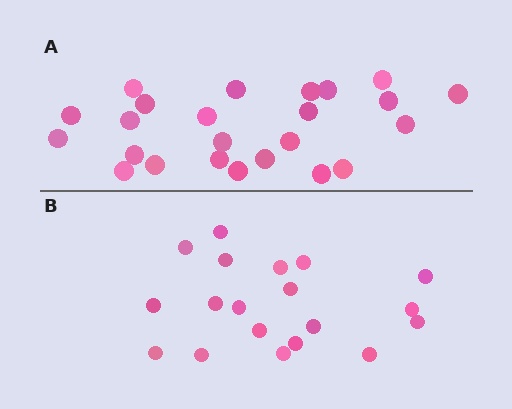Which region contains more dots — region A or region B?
Region A (the top region) has more dots.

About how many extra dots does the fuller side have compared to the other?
Region A has about 5 more dots than region B.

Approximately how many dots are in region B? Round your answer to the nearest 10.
About 20 dots. (The exact count is 19, which rounds to 20.)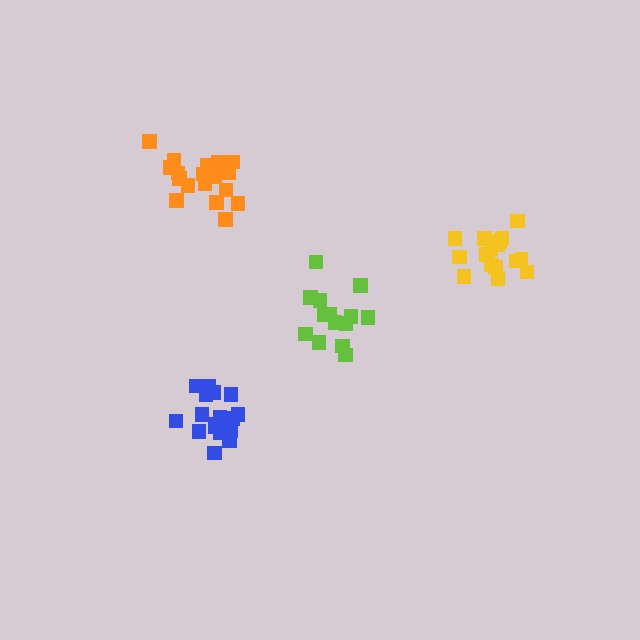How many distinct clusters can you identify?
There are 4 distinct clusters.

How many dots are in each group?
Group 1: 19 dots, Group 2: 16 dots, Group 3: 20 dots, Group 4: 14 dots (69 total).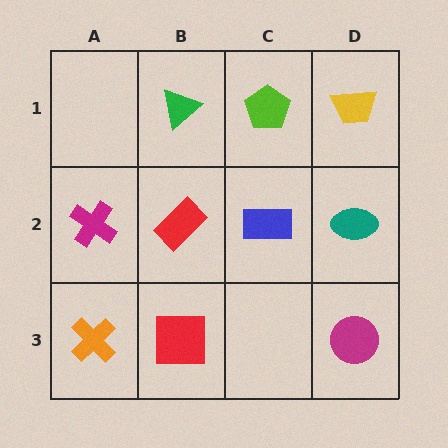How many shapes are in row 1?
3 shapes.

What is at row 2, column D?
A teal ellipse.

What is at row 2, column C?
A blue rectangle.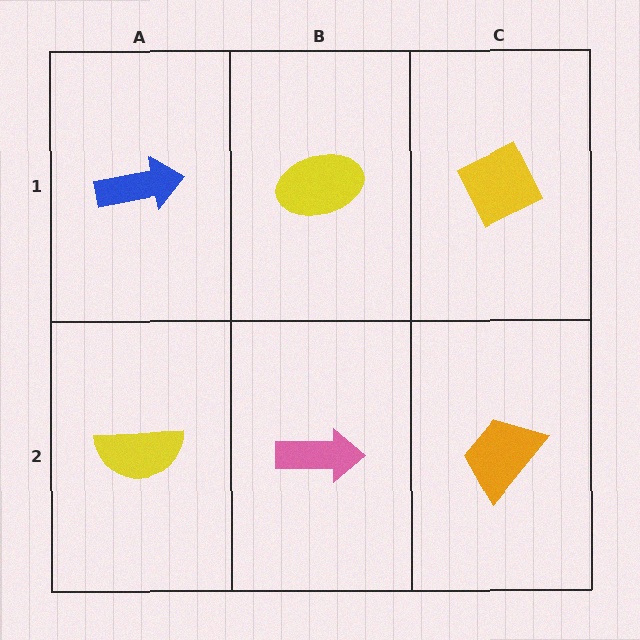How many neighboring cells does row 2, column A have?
2.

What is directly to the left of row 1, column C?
A yellow ellipse.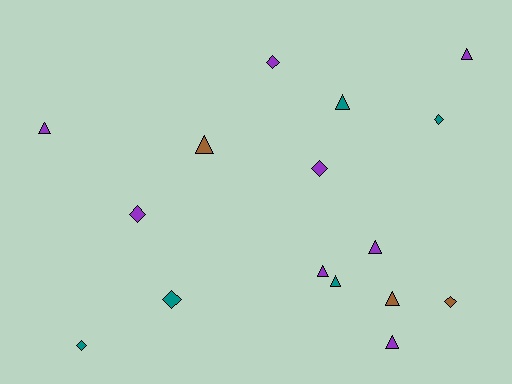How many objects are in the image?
There are 16 objects.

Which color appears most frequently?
Purple, with 8 objects.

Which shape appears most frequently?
Triangle, with 9 objects.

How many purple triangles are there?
There are 5 purple triangles.